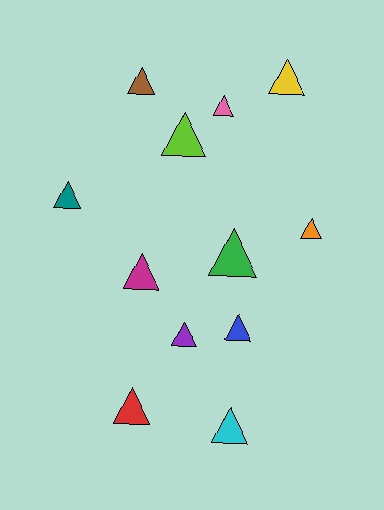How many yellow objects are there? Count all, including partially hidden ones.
There is 1 yellow object.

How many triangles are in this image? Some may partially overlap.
There are 12 triangles.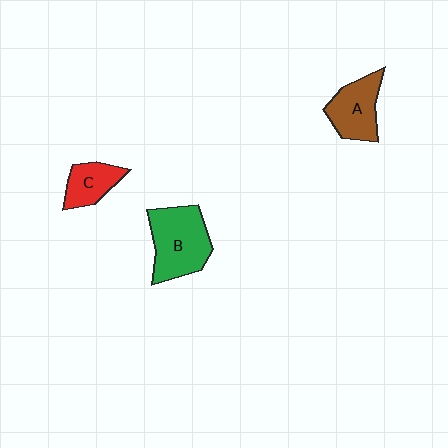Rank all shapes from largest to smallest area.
From largest to smallest: B (green), A (brown), C (red).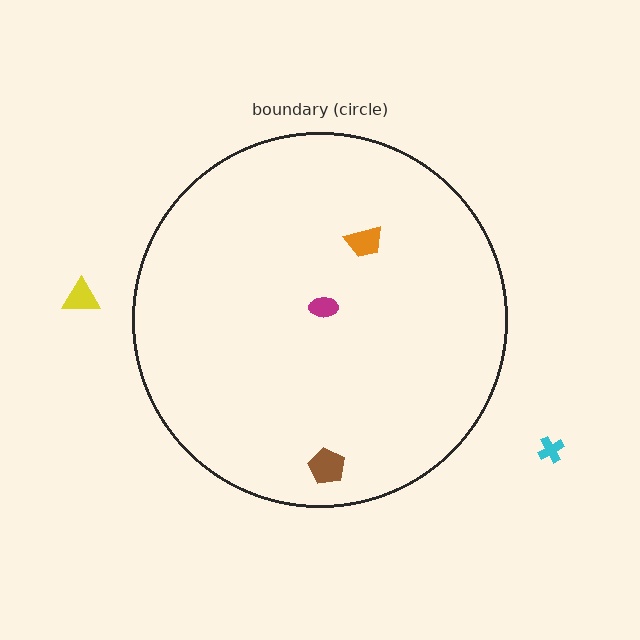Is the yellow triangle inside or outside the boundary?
Outside.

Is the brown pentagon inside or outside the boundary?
Inside.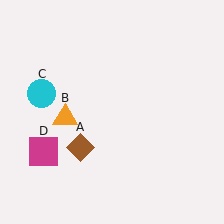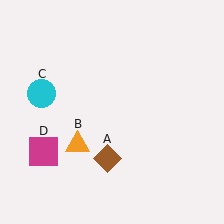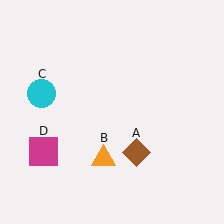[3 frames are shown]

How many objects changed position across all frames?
2 objects changed position: brown diamond (object A), orange triangle (object B).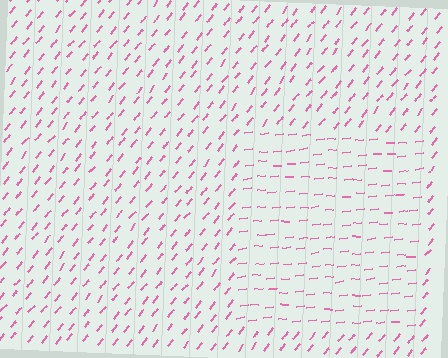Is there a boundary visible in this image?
Yes, there is a texture boundary formed by a change in line orientation.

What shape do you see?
I see a rectangle.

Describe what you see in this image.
The image is filled with small pink line segments. A rectangle region in the image has lines oriented differently from the surrounding lines, creating a visible texture boundary.